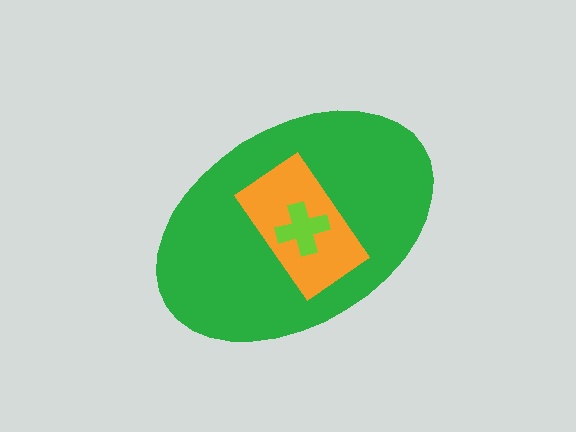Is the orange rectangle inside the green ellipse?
Yes.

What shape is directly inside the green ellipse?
The orange rectangle.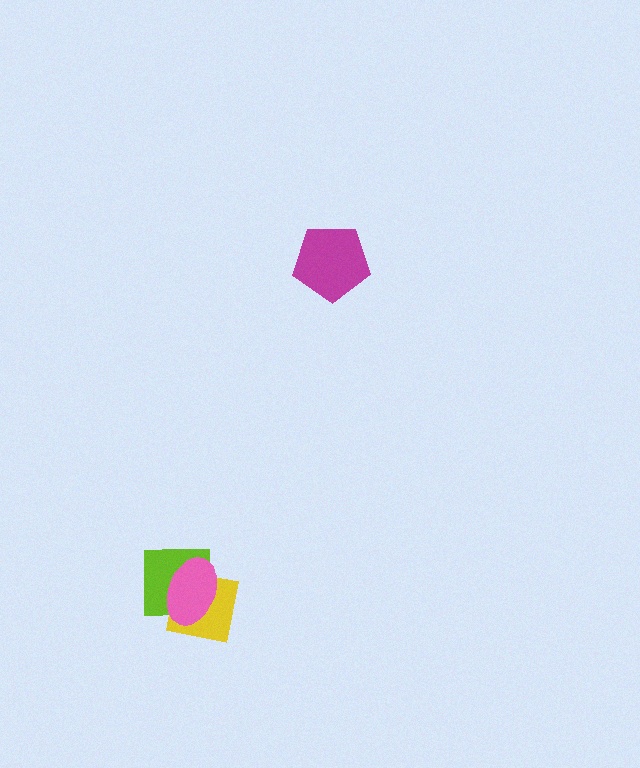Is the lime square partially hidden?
Yes, it is partially covered by another shape.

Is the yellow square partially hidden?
Yes, it is partially covered by another shape.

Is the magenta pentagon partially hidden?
No, no other shape covers it.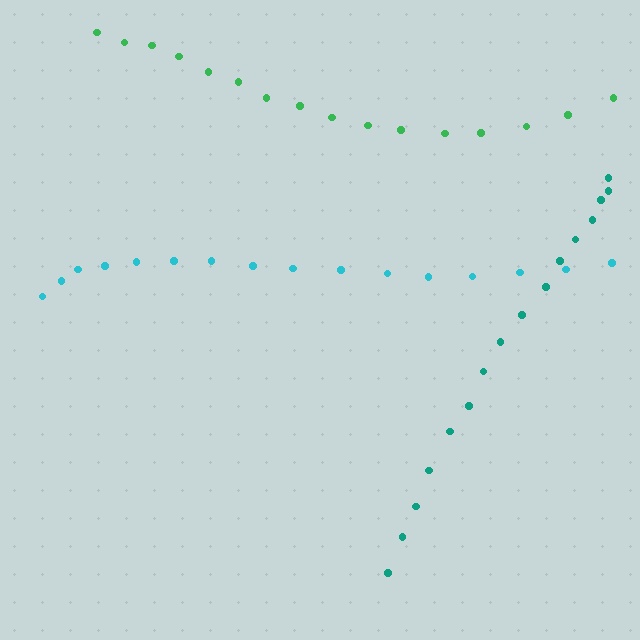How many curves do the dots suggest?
There are 3 distinct paths.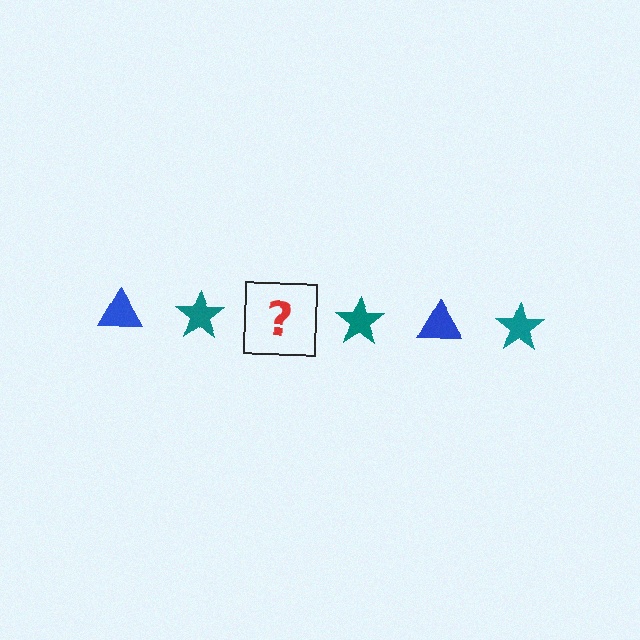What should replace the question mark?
The question mark should be replaced with a blue triangle.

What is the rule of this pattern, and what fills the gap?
The rule is that the pattern alternates between blue triangle and teal star. The gap should be filled with a blue triangle.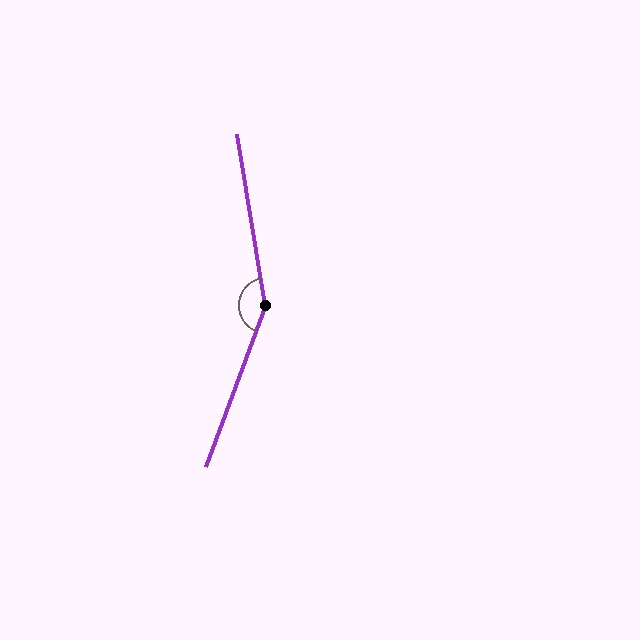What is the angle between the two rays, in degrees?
Approximately 150 degrees.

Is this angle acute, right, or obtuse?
It is obtuse.